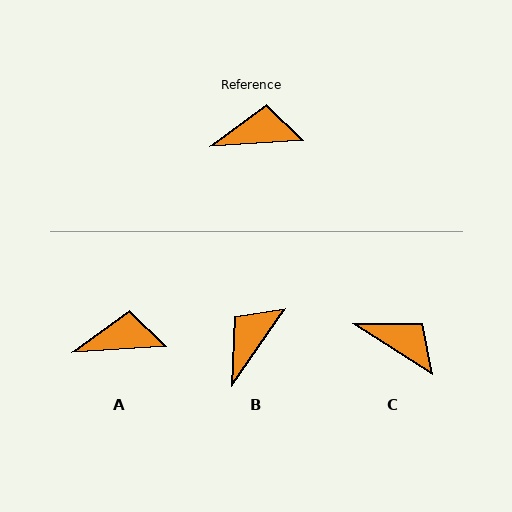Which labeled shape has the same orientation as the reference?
A.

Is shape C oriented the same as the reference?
No, it is off by about 36 degrees.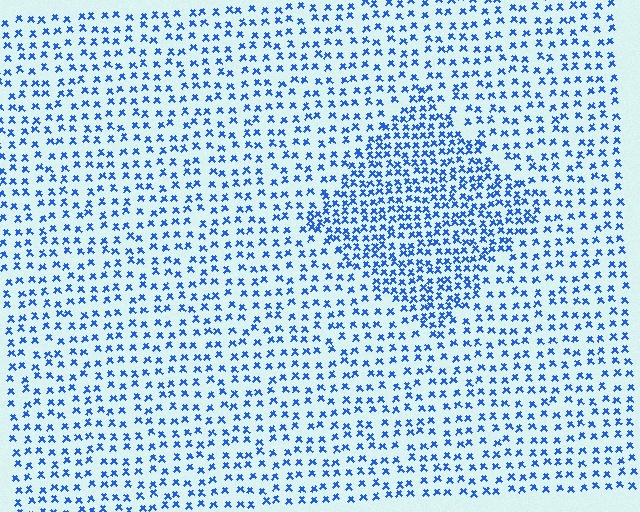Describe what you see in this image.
The image contains small blue elements arranged at two different densities. A diamond-shaped region is visible where the elements are more densely packed than the surrounding area.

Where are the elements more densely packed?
The elements are more densely packed inside the diamond boundary.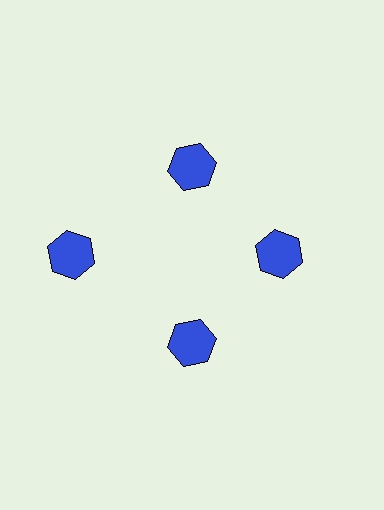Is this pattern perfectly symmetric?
No. The 4 blue hexagons are arranged in a ring, but one element near the 9 o'clock position is pushed outward from the center, breaking the 4-fold rotational symmetry.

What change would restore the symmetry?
The symmetry would be restored by moving it inward, back onto the ring so that all 4 hexagons sit at equal angles and equal distance from the center.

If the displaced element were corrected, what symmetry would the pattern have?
It would have 4-fold rotational symmetry — the pattern would map onto itself every 90 degrees.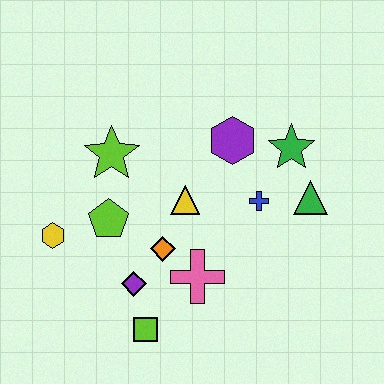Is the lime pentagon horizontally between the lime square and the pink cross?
No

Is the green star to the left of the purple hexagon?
No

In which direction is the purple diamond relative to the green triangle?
The purple diamond is to the left of the green triangle.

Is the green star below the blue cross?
No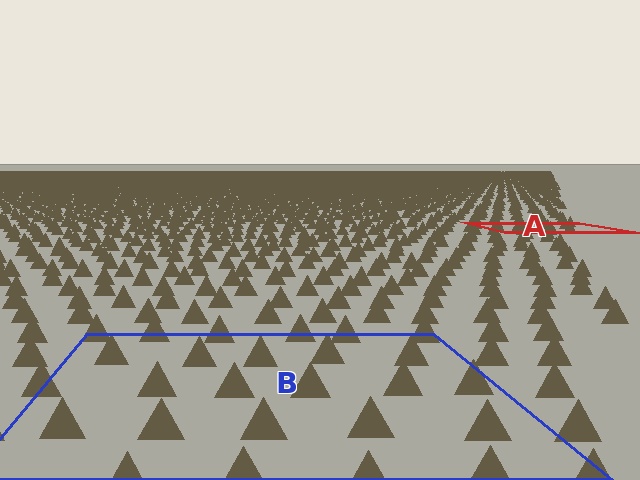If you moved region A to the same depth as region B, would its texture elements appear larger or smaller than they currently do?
They would appear larger. At a closer depth, the same texture elements are projected at a bigger on-screen size.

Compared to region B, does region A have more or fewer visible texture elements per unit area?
Region A has more texture elements per unit area — they are packed more densely because it is farther away.